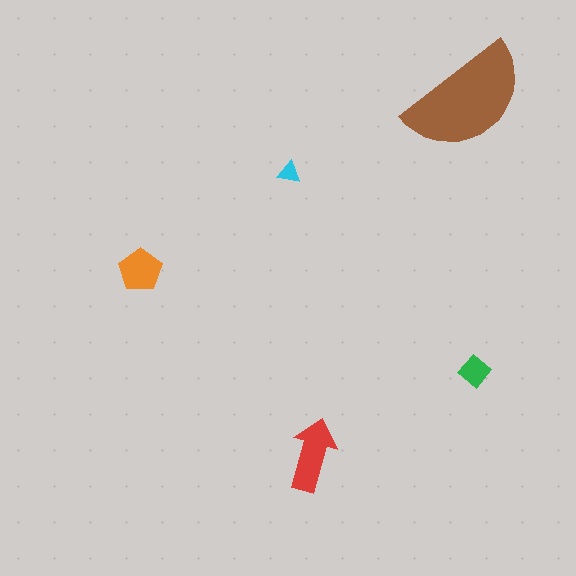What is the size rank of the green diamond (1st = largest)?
4th.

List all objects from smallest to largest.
The cyan triangle, the green diamond, the orange pentagon, the red arrow, the brown semicircle.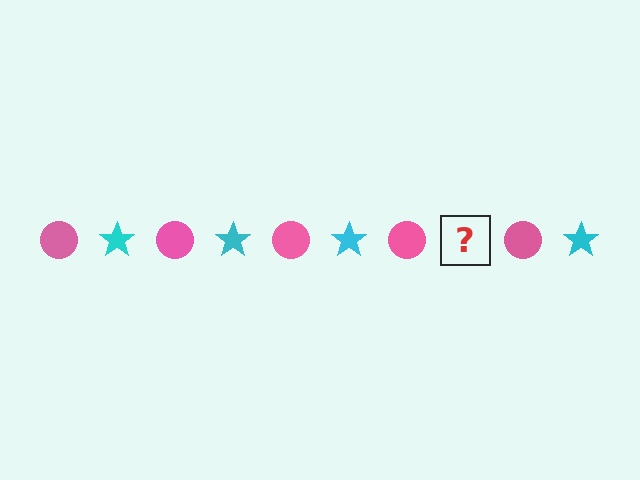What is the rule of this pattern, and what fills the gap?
The rule is that the pattern alternates between pink circle and cyan star. The gap should be filled with a cyan star.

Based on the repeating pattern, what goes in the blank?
The blank should be a cyan star.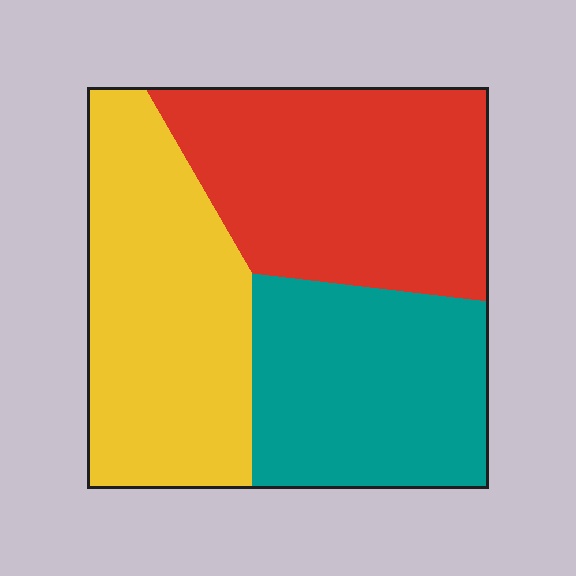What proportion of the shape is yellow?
Yellow takes up between a quarter and a half of the shape.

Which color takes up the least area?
Teal, at roughly 30%.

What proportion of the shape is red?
Red covers 36% of the shape.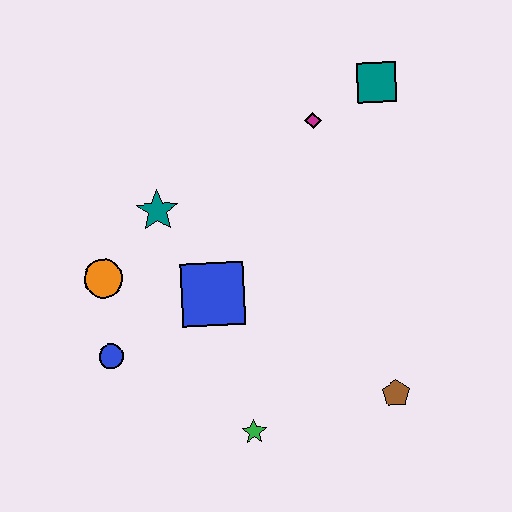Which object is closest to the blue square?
The teal star is closest to the blue square.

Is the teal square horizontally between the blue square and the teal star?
No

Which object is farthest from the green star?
The teal square is farthest from the green star.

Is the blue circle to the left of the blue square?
Yes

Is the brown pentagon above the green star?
Yes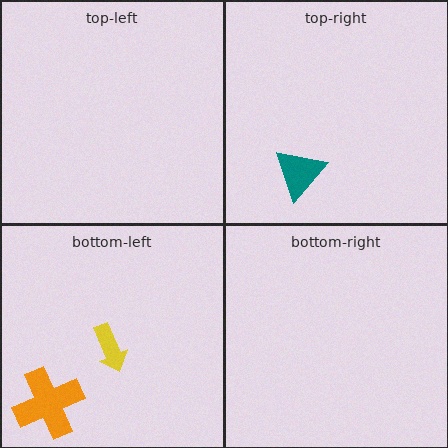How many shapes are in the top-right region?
1.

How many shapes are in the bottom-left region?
2.